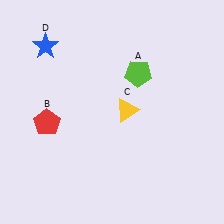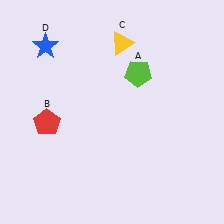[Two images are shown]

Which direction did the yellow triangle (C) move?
The yellow triangle (C) moved up.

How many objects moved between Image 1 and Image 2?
1 object moved between the two images.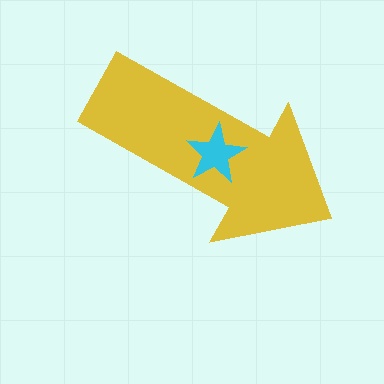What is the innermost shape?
The cyan star.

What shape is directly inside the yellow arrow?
The cyan star.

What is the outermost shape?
The yellow arrow.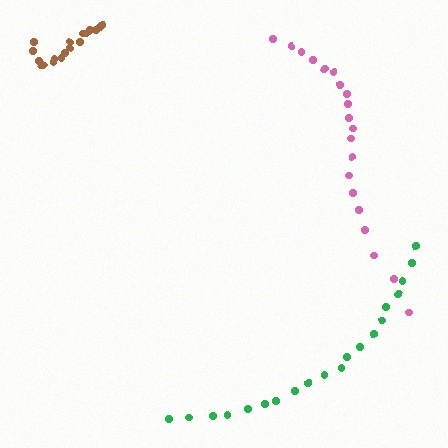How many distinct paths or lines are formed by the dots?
There are 3 distinct paths.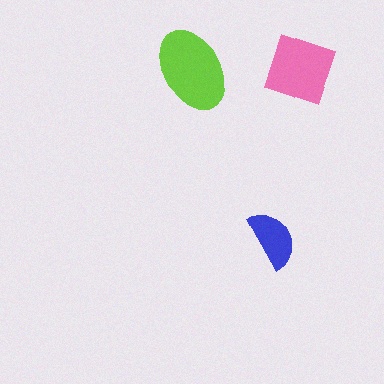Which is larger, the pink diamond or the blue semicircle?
The pink diamond.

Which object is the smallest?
The blue semicircle.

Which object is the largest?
The lime ellipse.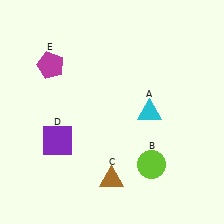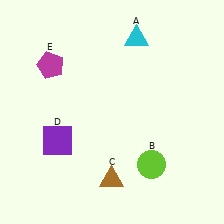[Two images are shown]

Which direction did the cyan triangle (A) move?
The cyan triangle (A) moved up.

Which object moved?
The cyan triangle (A) moved up.